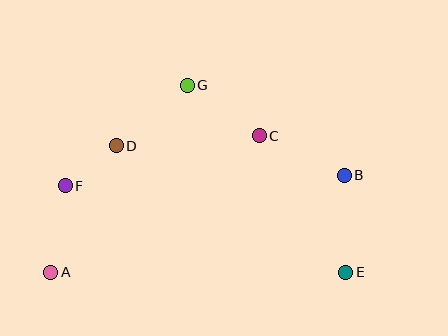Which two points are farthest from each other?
Points A and B are farthest from each other.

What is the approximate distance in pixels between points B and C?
The distance between B and C is approximately 93 pixels.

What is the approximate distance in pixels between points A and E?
The distance between A and E is approximately 295 pixels.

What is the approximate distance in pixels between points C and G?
The distance between C and G is approximately 88 pixels.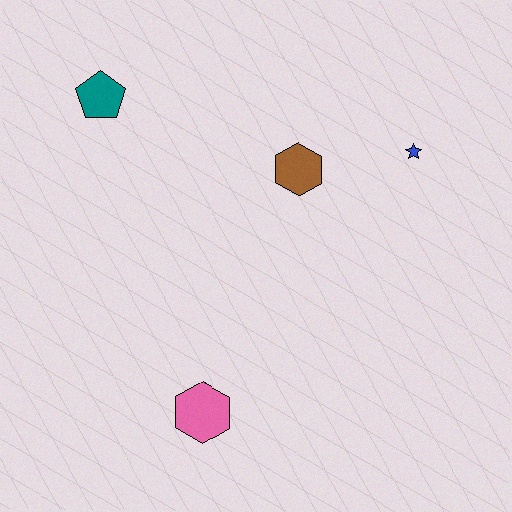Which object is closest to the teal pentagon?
The brown hexagon is closest to the teal pentagon.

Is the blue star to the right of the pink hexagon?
Yes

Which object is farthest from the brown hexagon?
The pink hexagon is farthest from the brown hexagon.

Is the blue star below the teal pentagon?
Yes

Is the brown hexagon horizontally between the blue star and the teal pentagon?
Yes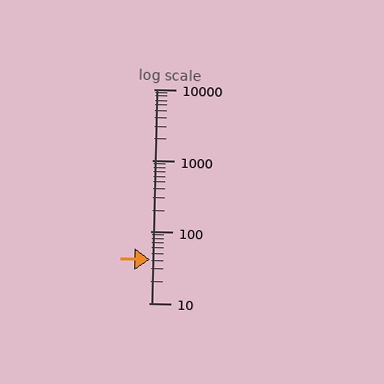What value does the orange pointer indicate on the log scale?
The pointer indicates approximately 41.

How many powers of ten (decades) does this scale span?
The scale spans 3 decades, from 10 to 10000.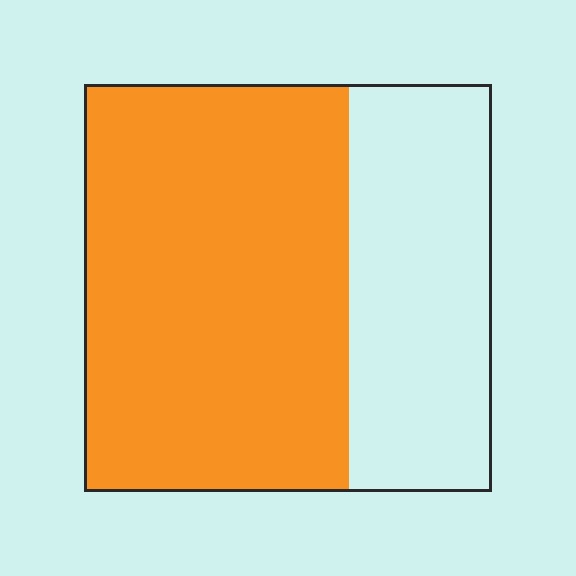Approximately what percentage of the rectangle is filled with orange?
Approximately 65%.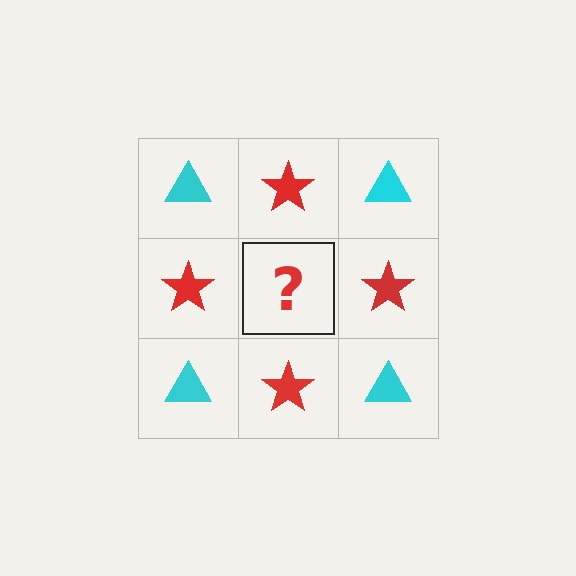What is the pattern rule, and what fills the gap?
The rule is that it alternates cyan triangle and red star in a checkerboard pattern. The gap should be filled with a cyan triangle.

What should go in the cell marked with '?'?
The missing cell should contain a cyan triangle.